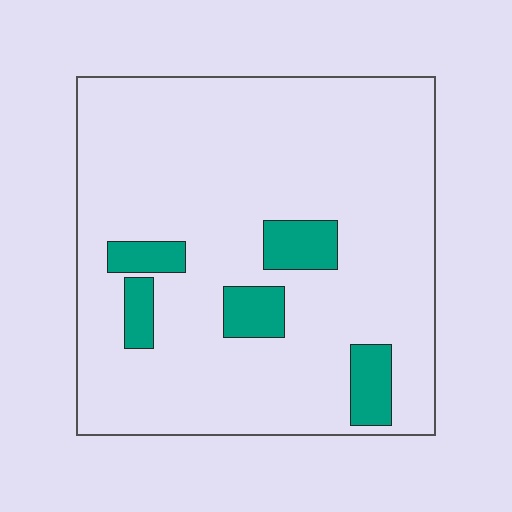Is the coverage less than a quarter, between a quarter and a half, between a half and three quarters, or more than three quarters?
Less than a quarter.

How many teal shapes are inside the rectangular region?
5.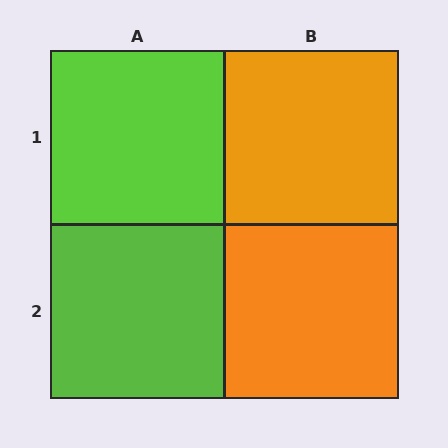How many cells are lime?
2 cells are lime.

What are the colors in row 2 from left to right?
Lime, orange.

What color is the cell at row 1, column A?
Lime.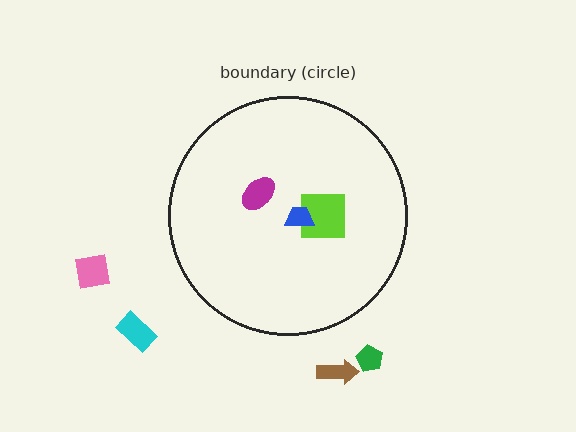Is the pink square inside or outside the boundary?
Outside.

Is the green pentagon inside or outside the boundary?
Outside.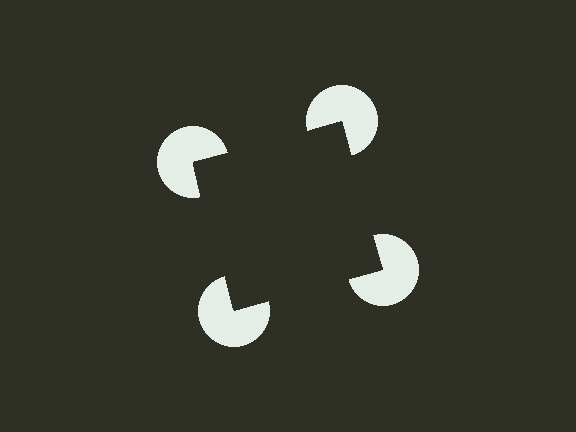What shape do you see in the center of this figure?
An illusory square — its edges are inferred from the aligned wedge cuts in the pac-man discs, not physically drawn.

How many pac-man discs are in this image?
There are 4 — one at each vertex of the illusory square.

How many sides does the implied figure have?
4 sides.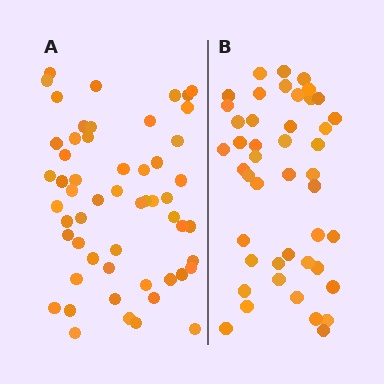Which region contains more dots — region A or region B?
Region A (the left region) has more dots.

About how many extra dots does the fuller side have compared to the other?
Region A has roughly 10 or so more dots than region B.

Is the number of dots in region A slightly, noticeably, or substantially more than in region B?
Region A has only slightly more — the two regions are fairly close. The ratio is roughly 1.2 to 1.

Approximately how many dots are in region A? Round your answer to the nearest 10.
About 60 dots. (The exact count is 55, which rounds to 60.)